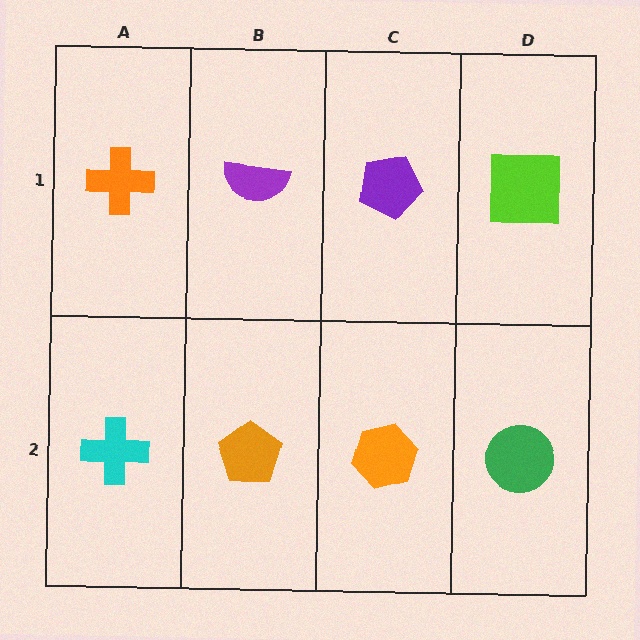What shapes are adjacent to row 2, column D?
A lime square (row 1, column D), an orange hexagon (row 2, column C).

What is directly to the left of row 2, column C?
An orange pentagon.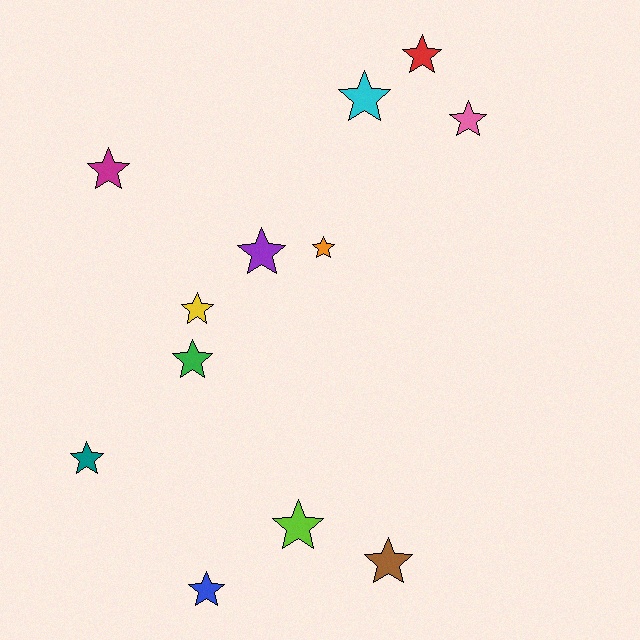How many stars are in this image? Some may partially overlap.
There are 12 stars.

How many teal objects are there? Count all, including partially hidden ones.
There is 1 teal object.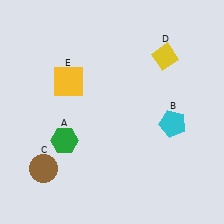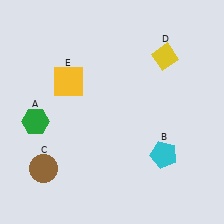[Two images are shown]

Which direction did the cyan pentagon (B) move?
The cyan pentagon (B) moved down.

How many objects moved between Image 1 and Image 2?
2 objects moved between the two images.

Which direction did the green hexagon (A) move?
The green hexagon (A) moved left.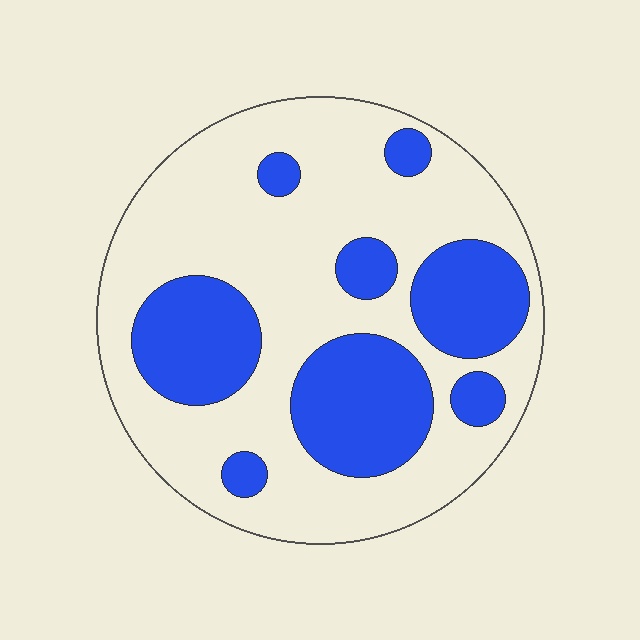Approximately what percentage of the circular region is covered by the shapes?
Approximately 35%.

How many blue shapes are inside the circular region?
8.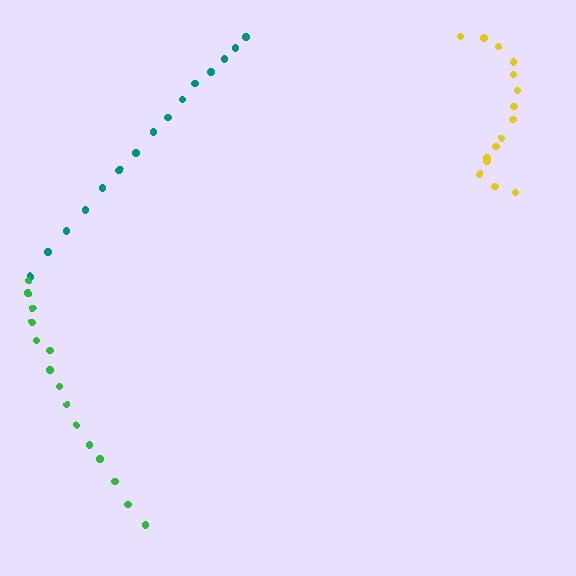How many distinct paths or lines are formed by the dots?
There are 3 distinct paths.